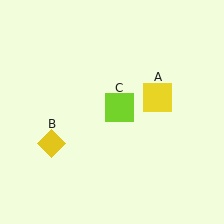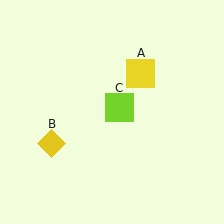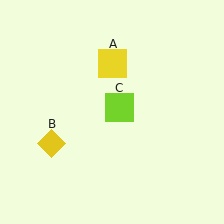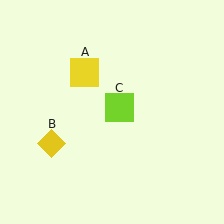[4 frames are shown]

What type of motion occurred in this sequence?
The yellow square (object A) rotated counterclockwise around the center of the scene.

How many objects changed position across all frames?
1 object changed position: yellow square (object A).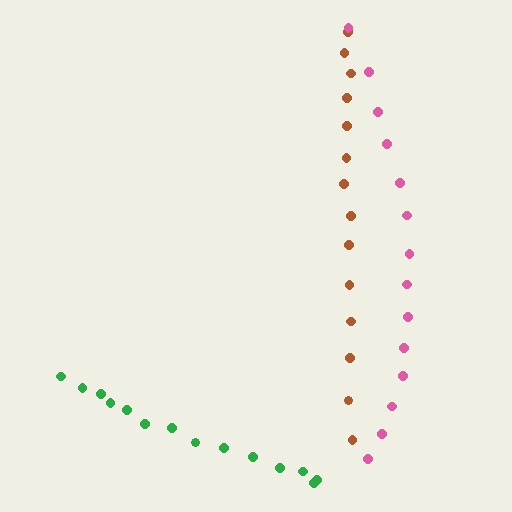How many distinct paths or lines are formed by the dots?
There are 3 distinct paths.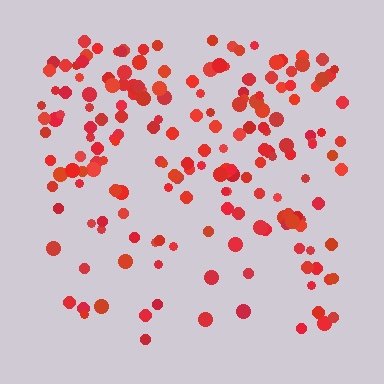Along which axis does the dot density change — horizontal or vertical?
Vertical.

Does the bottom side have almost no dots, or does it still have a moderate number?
Still a moderate number, just noticeably fewer than the top.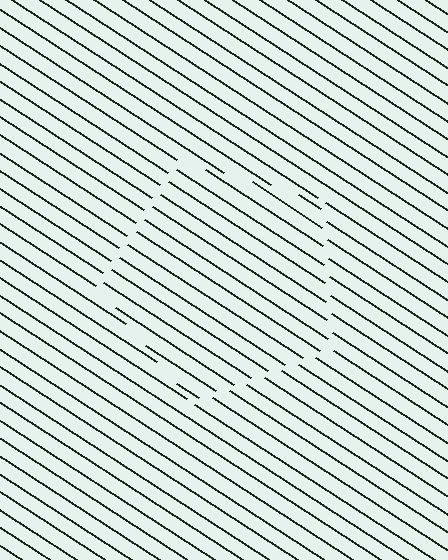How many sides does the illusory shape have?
5 sides — the line-ends trace a pentagon.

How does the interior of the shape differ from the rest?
The interior of the shape contains the same grating, shifted by half a period — the contour is defined by the phase discontinuity where line-ends from the inner and outer gratings abut.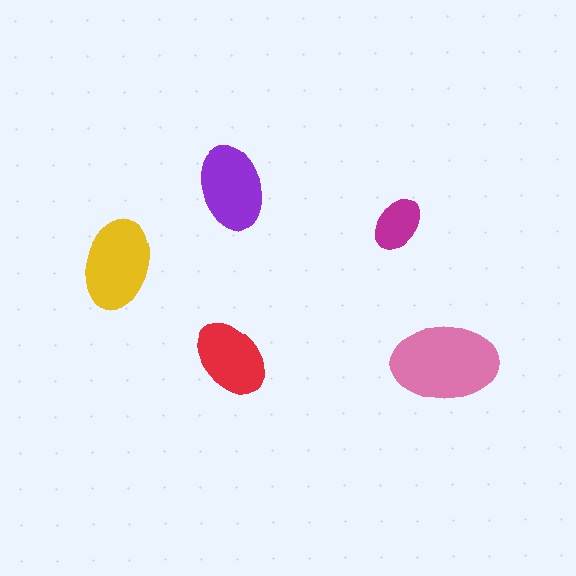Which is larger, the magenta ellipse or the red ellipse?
The red one.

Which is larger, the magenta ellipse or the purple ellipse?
The purple one.